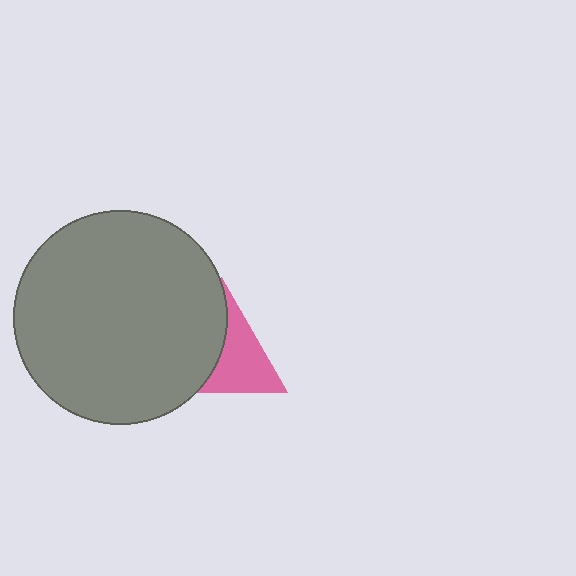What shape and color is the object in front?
The object in front is a gray circle.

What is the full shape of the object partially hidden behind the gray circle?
The partially hidden object is a pink triangle.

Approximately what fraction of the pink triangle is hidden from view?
Roughly 49% of the pink triangle is hidden behind the gray circle.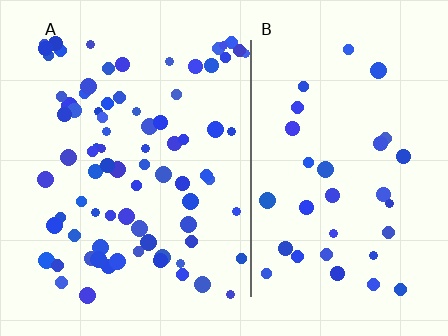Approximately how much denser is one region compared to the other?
Approximately 2.4× — region A over region B.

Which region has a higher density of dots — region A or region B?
A (the left).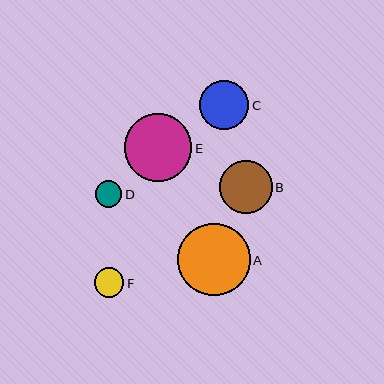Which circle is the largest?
Circle A is the largest with a size of approximately 72 pixels.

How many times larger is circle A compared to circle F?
Circle A is approximately 2.5 times the size of circle F.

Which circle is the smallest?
Circle D is the smallest with a size of approximately 26 pixels.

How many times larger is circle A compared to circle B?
Circle A is approximately 1.4 times the size of circle B.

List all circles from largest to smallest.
From largest to smallest: A, E, B, C, F, D.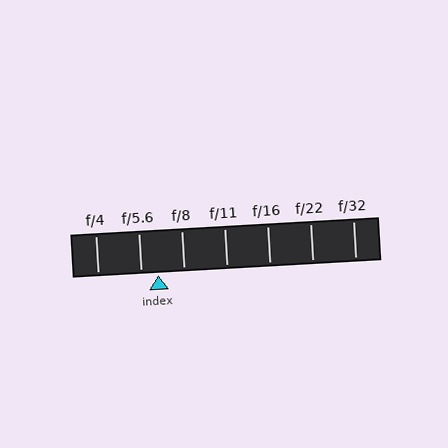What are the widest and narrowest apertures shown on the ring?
The widest aperture shown is f/4 and the narrowest is f/32.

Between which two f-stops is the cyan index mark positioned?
The index mark is between f/5.6 and f/8.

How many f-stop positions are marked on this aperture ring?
There are 7 f-stop positions marked.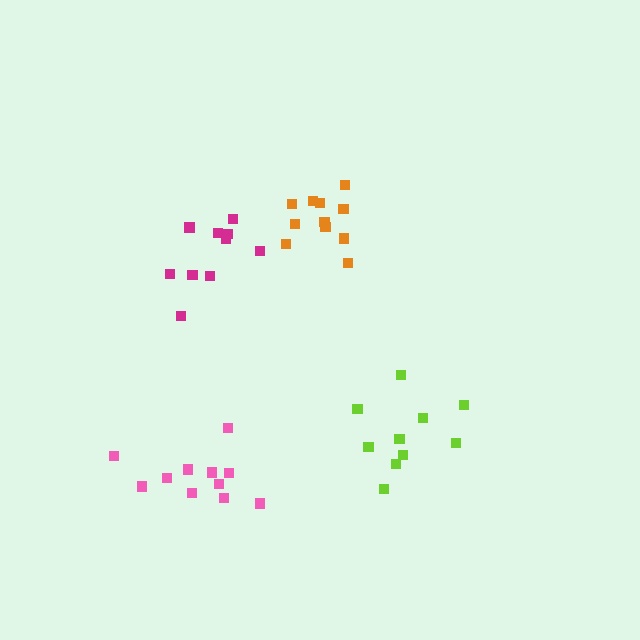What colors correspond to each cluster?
The clusters are colored: pink, orange, lime, magenta.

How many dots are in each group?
Group 1: 11 dots, Group 2: 11 dots, Group 3: 10 dots, Group 4: 10 dots (42 total).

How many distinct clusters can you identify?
There are 4 distinct clusters.